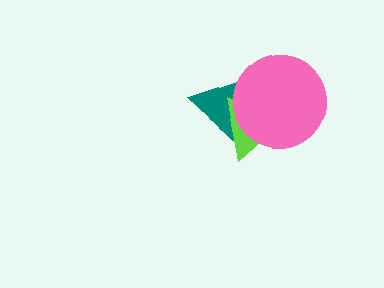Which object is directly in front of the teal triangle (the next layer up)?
The lime triangle is directly in front of the teal triangle.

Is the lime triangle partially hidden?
Yes, it is partially covered by another shape.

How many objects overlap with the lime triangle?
2 objects overlap with the lime triangle.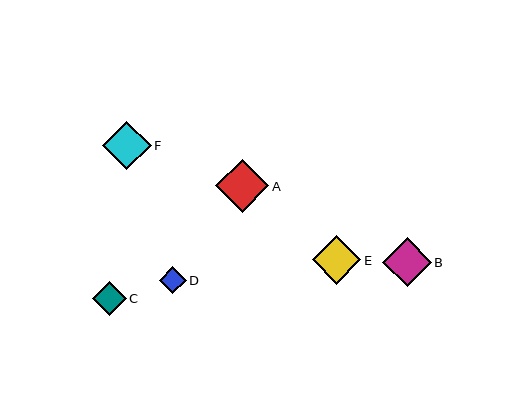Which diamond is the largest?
Diamond A is the largest with a size of approximately 53 pixels.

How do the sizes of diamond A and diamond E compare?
Diamond A and diamond E are approximately the same size.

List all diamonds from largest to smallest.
From largest to smallest: A, F, B, E, C, D.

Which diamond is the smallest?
Diamond D is the smallest with a size of approximately 27 pixels.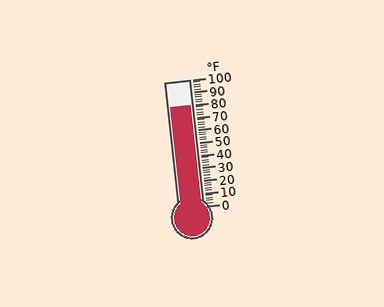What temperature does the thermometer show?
The thermometer shows approximately 80°F.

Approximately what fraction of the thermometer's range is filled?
The thermometer is filled to approximately 80% of its range.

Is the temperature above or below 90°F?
The temperature is below 90°F.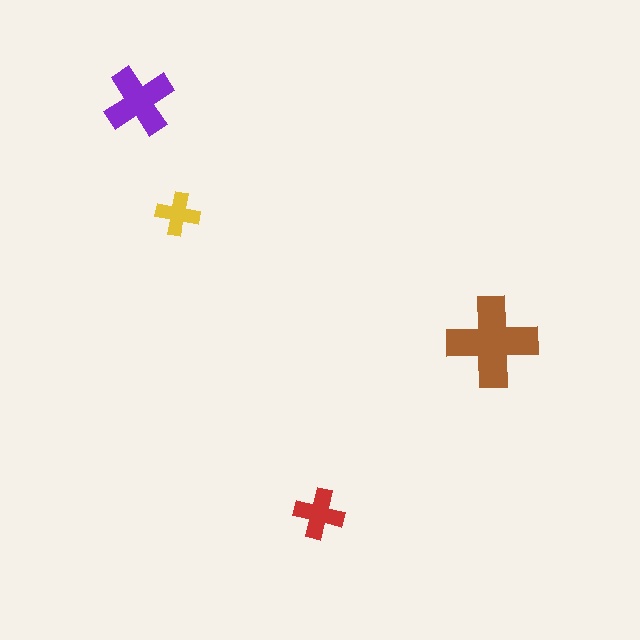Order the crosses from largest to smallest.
the brown one, the purple one, the red one, the yellow one.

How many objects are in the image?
There are 4 objects in the image.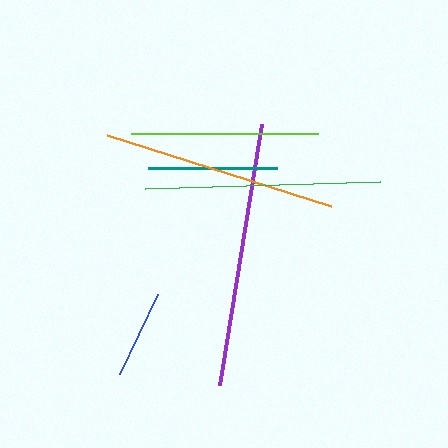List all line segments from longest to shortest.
From longest to shortest: purple, orange, green, lime, teal, blue.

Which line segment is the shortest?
The blue line is the shortest at approximately 89 pixels.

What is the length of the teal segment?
The teal segment is approximately 130 pixels long.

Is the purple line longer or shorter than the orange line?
The purple line is longer than the orange line.